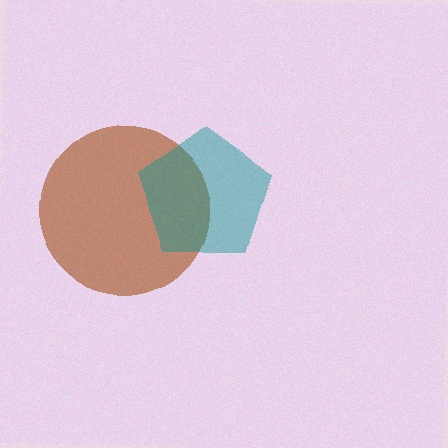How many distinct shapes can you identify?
There are 2 distinct shapes: a brown circle, a teal pentagon.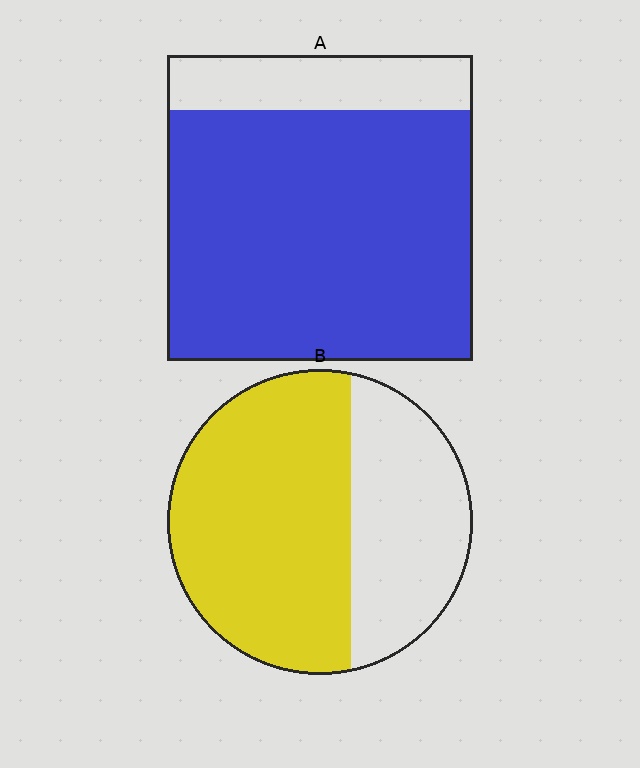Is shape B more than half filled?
Yes.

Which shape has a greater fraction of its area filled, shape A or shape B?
Shape A.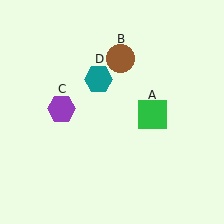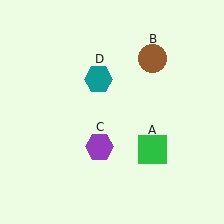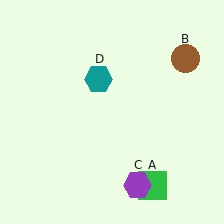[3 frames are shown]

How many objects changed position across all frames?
3 objects changed position: green square (object A), brown circle (object B), purple hexagon (object C).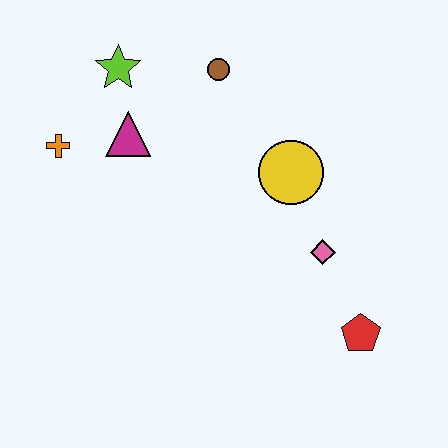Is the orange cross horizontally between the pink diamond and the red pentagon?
No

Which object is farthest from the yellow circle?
The orange cross is farthest from the yellow circle.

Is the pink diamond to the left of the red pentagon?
Yes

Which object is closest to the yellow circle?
The pink diamond is closest to the yellow circle.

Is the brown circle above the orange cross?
Yes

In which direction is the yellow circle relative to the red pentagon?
The yellow circle is above the red pentagon.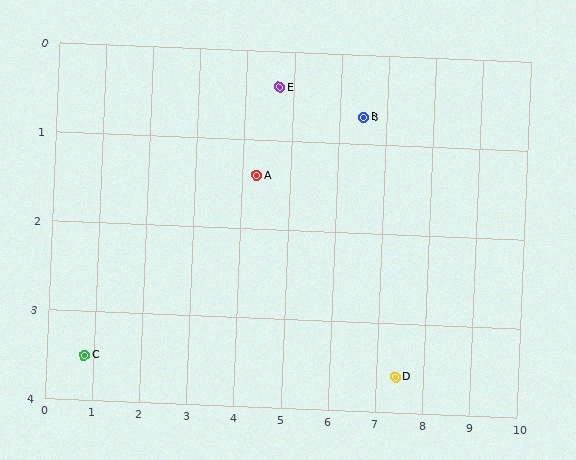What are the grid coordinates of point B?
Point B is at approximately (6.5, 0.7).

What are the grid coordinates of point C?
Point C is at approximately (0.8, 3.5).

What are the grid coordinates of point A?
Point A is at approximately (4.3, 1.4).